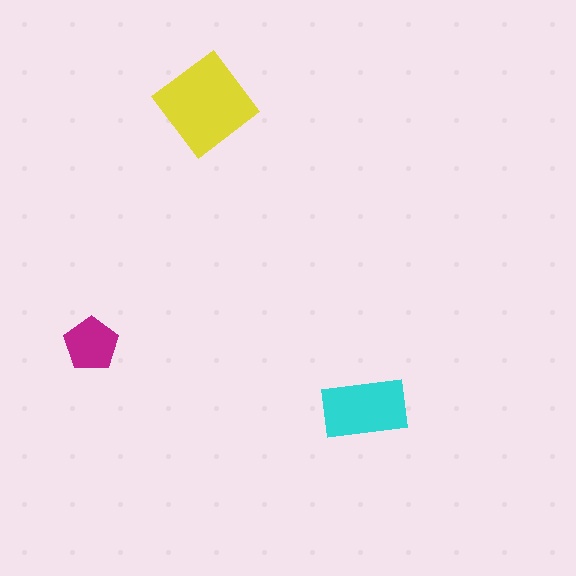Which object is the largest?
The yellow diamond.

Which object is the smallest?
The magenta pentagon.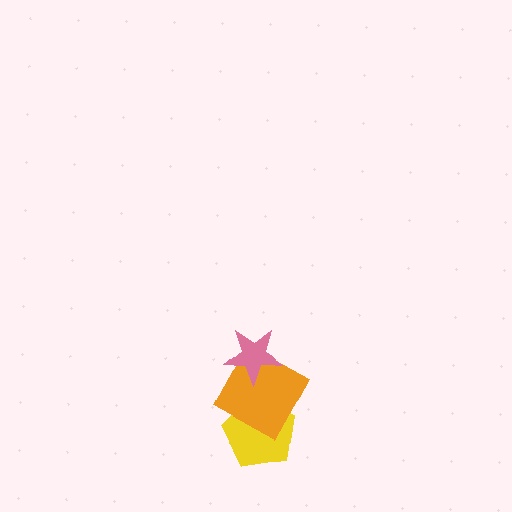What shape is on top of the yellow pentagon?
The orange square is on top of the yellow pentagon.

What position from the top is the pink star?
The pink star is 1st from the top.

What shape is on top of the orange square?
The pink star is on top of the orange square.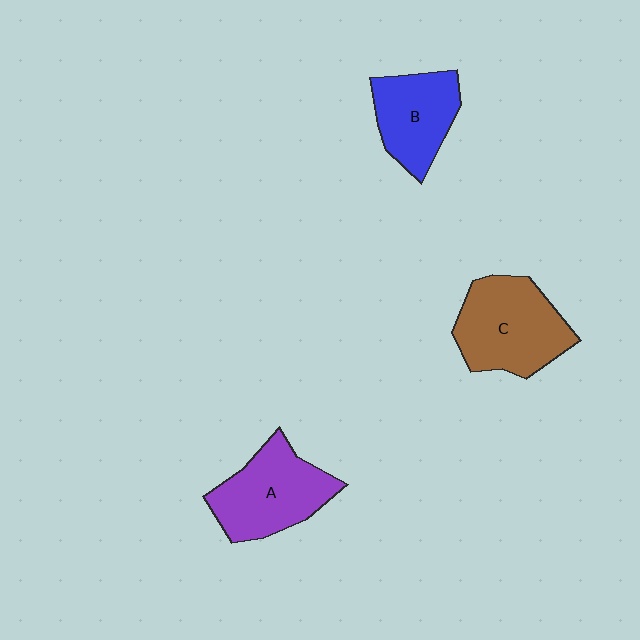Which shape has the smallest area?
Shape B (blue).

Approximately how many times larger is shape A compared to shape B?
Approximately 1.2 times.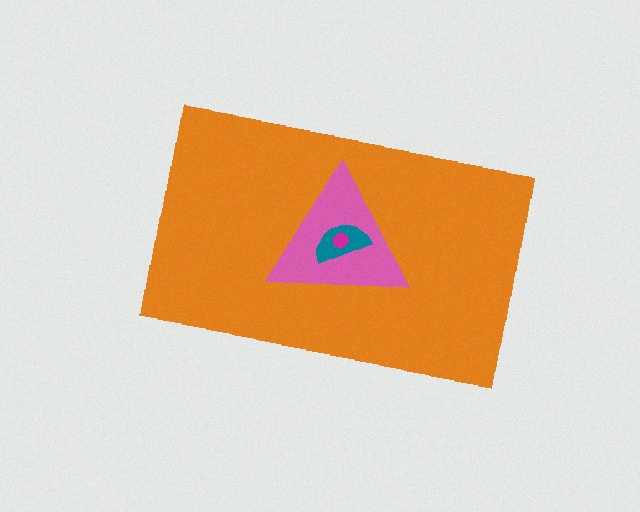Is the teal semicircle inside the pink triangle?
Yes.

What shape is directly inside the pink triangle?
The teal semicircle.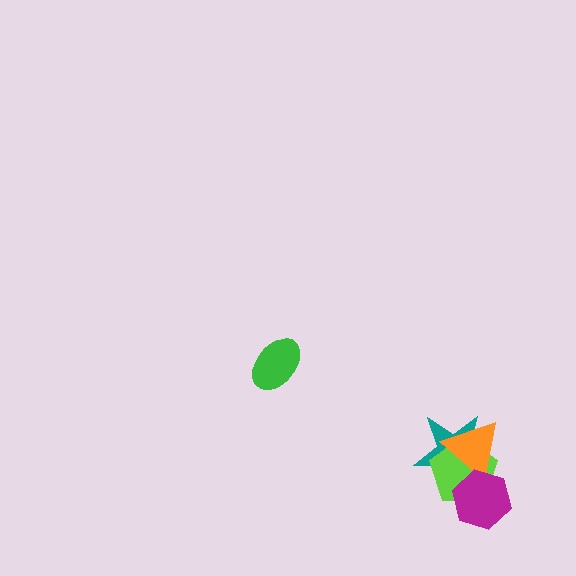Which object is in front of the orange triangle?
The magenta hexagon is in front of the orange triangle.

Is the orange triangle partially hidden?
Yes, it is partially covered by another shape.